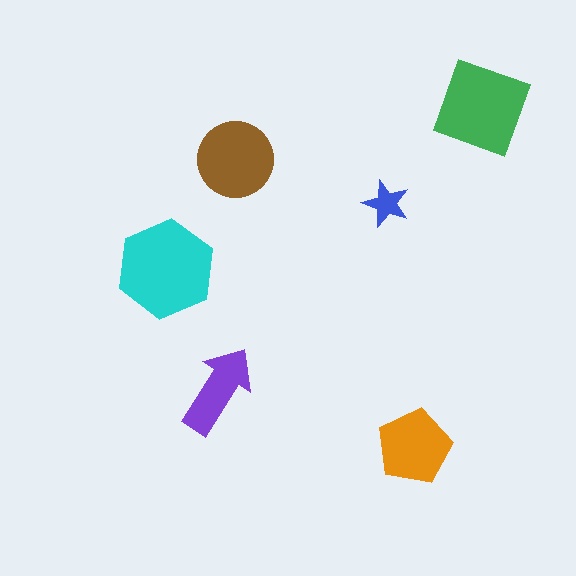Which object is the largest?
The cyan hexagon.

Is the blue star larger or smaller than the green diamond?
Smaller.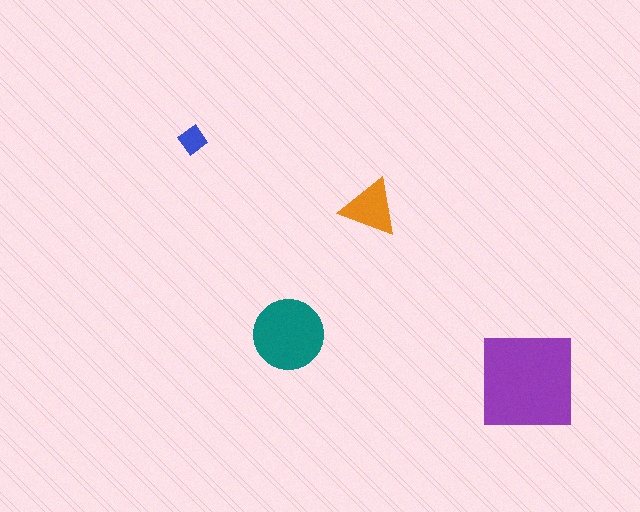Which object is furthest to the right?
The purple square is rightmost.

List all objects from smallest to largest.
The blue diamond, the orange triangle, the teal circle, the purple square.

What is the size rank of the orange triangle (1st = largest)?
3rd.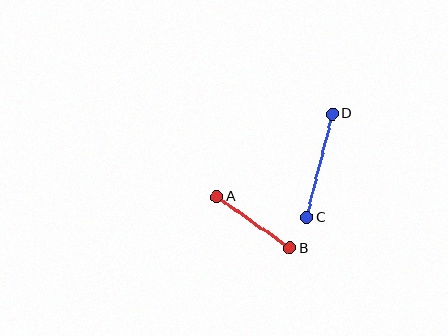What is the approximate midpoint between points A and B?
The midpoint is at approximately (254, 222) pixels.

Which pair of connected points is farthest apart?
Points C and D are farthest apart.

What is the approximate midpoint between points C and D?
The midpoint is at approximately (319, 166) pixels.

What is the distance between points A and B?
The distance is approximately 90 pixels.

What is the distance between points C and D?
The distance is approximately 106 pixels.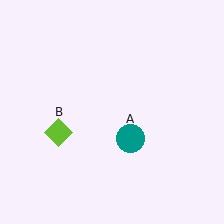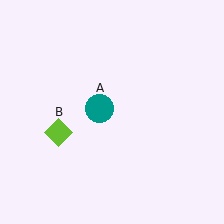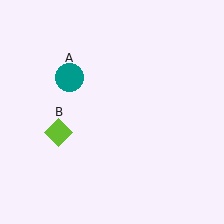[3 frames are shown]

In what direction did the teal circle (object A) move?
The teal circle (object A) moved up and to the left.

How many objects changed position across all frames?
1 object changed position: teal circle (object A).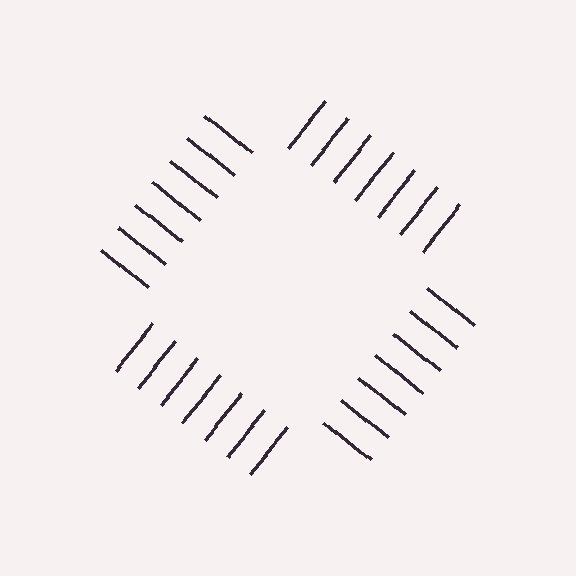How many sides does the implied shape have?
4 sides — the line-ends trace a square.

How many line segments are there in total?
28 — 7 along each of the 4 edges.